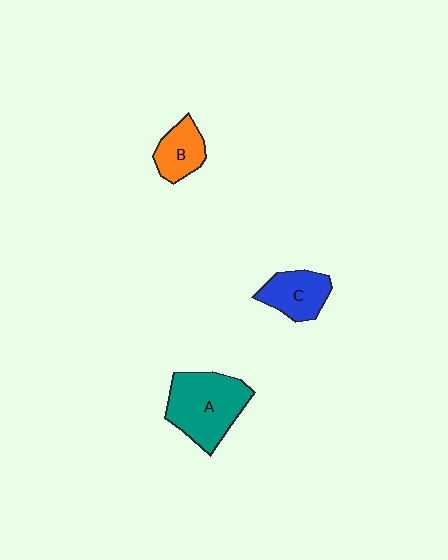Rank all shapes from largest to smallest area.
From largest to smallest: A (teal), C (blue), B (orange).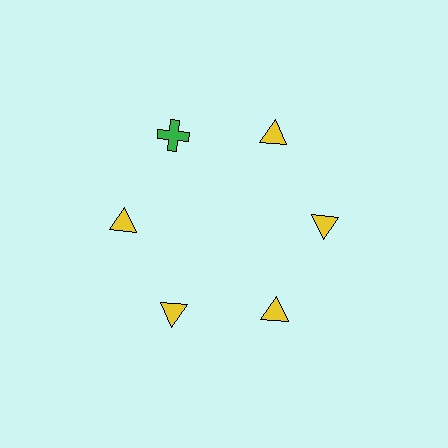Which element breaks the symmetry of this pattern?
The green cross at roughly the 11 o'clock position breaks the symmetry. All other shapes are yellow triangles.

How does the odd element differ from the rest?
It differs in both color (green instead of yellow) and shape (cross instead of triangle).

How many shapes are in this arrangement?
There are 6 shapes arranged in a ring pattern.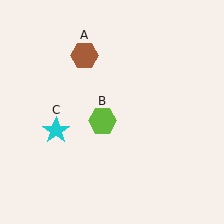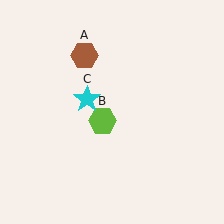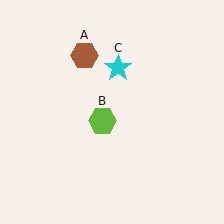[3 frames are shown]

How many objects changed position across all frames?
1 object changed position: cyan star (object C).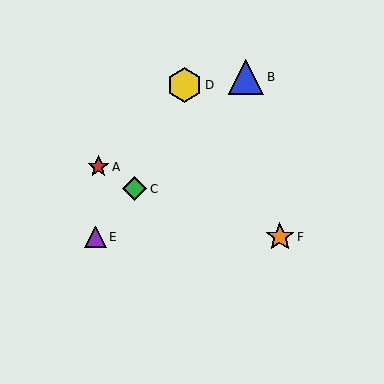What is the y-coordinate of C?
Object C is at y≈189.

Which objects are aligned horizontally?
Objects E, F are aligned horizontally.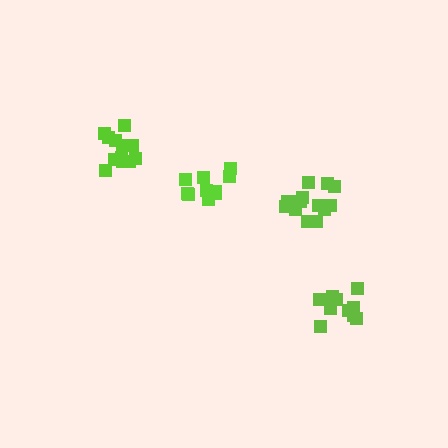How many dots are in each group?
Group 1: 10 dots, Group 2: 10 dots, Group 3: 13 dots, Group 4: 12 dots (45 total).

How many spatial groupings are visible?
There are 4 spatial groupings.